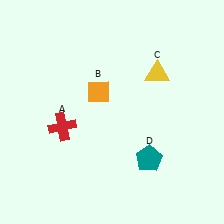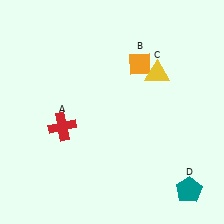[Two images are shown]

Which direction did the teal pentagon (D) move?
The teal pentagon (D) moved right.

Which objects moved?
The objects that moved are: the orange diamond (B), the teal pentagon (D).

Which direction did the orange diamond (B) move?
The orange diamond (B) moved right.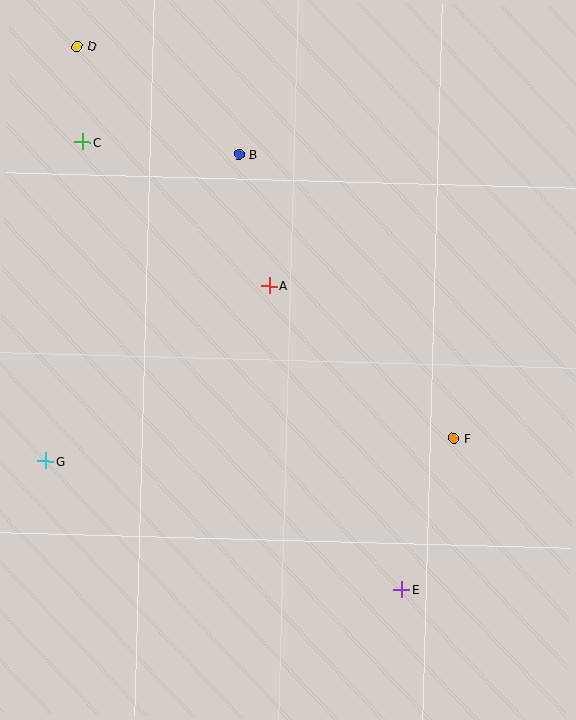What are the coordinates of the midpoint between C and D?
The midpoint between C and D is at (80, 94).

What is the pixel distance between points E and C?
The distance between E and C is 549 pixels.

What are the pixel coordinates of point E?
Point E is at (401, 590).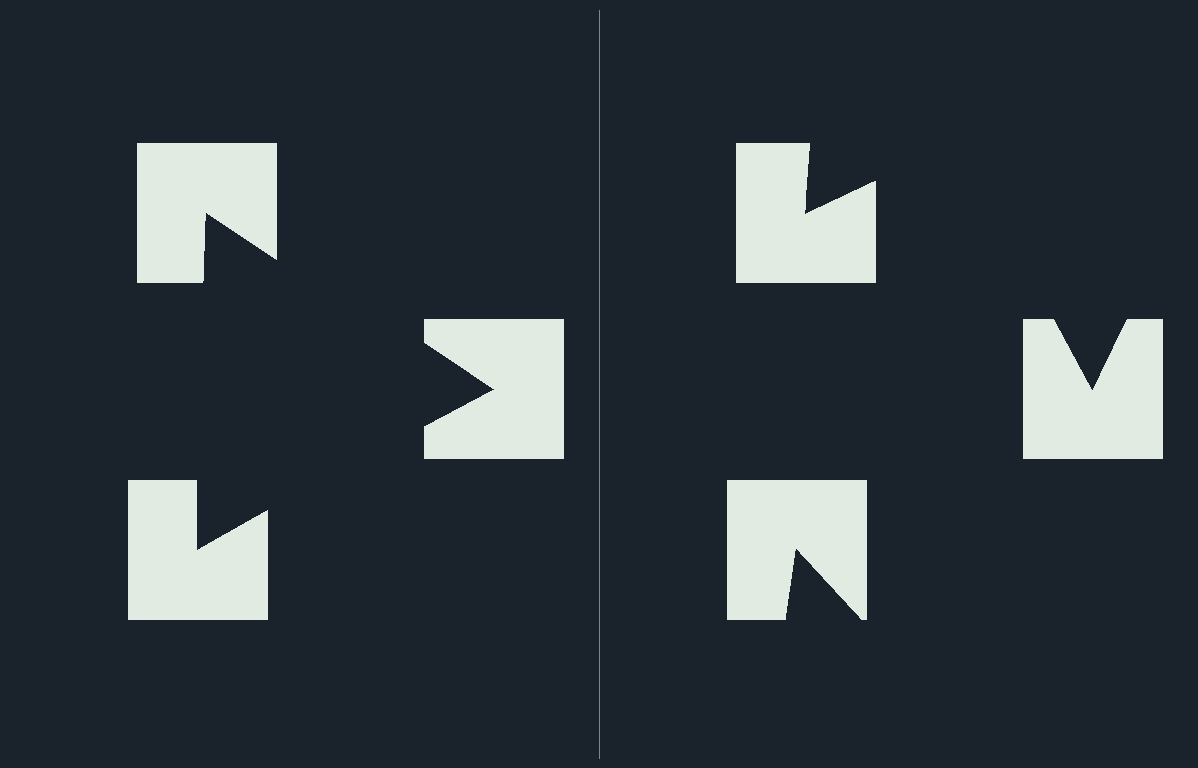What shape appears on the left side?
An illusory triangle.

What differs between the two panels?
The notched squares are positioned identically on both sides; only the wedge orientations differ. On the left they align to a triangle; on the right they are misaligned.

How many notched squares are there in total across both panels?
6 — 3 on each side.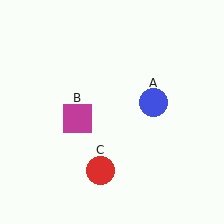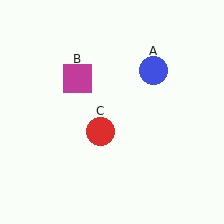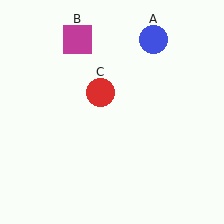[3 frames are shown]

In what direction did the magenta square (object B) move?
The magenta square (object B) moved up.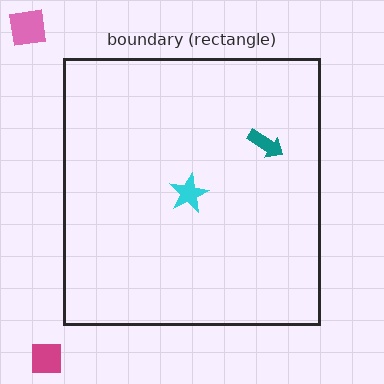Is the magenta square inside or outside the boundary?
Outside.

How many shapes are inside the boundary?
2 inside, 2 outside.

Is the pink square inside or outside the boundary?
Outside.